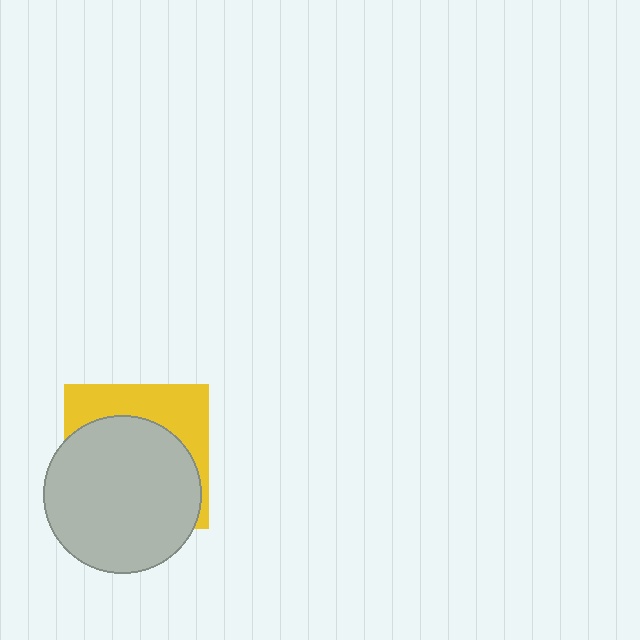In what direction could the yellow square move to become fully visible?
The yellow square could move up. That would shift it out from behind the light gray circle entirely.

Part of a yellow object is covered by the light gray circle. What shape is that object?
It is a square.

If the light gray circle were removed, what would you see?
You would see the complete yellow square.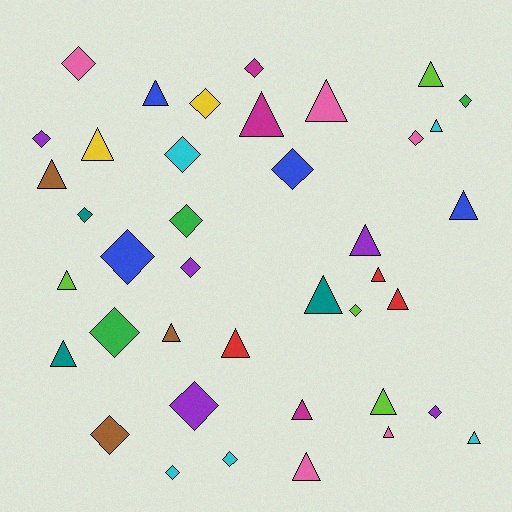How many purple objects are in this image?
There are 5 purple objects.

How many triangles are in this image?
There are 21 triangles.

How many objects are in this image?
There are 40 objects.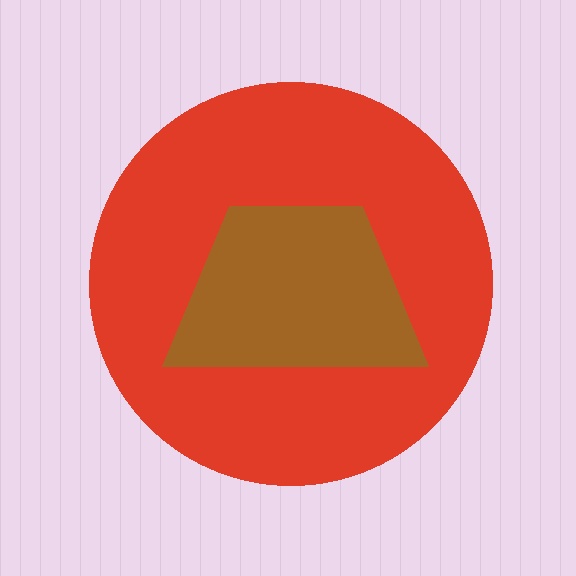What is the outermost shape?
The red circle.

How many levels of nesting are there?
2.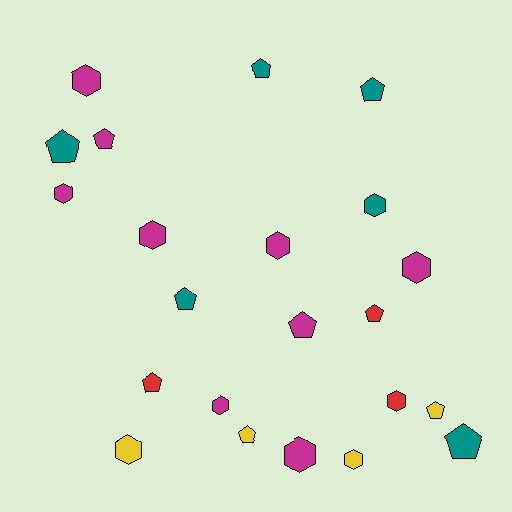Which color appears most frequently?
Magenta, with 9 objects.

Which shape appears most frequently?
Hexagon, with 11 objects.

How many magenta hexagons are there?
There are 7 magenta hexagons.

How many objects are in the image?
There are 22 objects.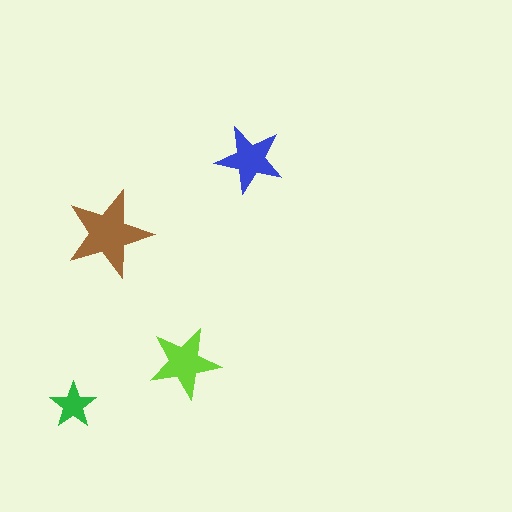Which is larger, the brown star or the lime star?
The brown one.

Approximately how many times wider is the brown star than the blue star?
About 1.5 times wider.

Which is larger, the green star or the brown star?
The brown one.